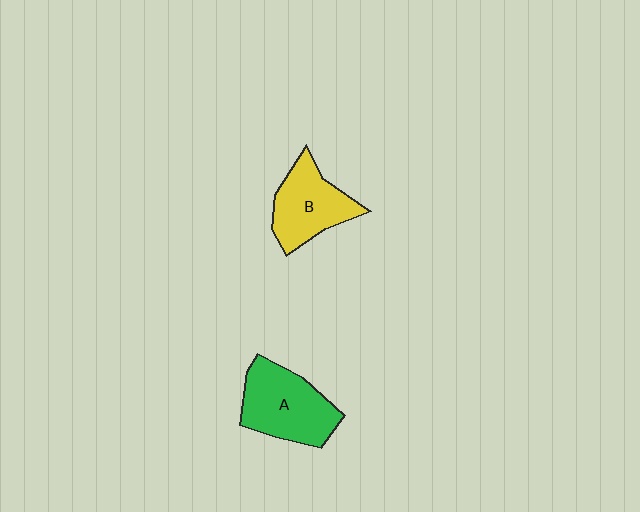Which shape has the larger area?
Shape A (green).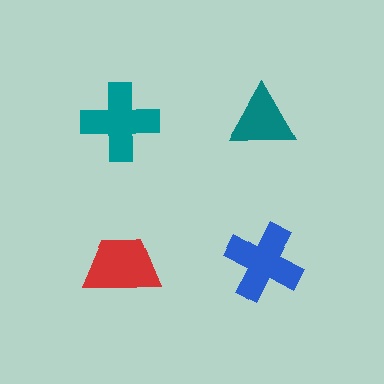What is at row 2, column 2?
A blue cross.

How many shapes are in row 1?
2 shapes.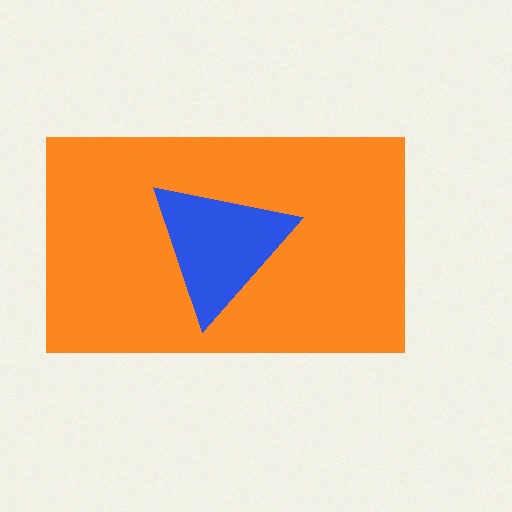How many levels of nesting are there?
2.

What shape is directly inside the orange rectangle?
The blue triangle.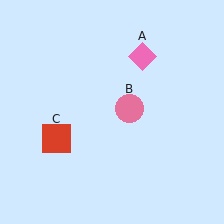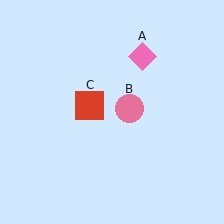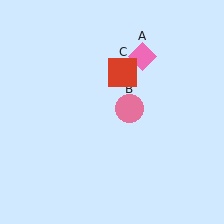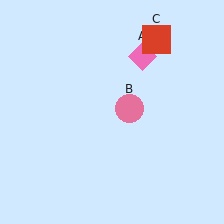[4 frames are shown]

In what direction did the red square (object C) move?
The red square (object C) moved up and to the right.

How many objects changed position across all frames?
1 object changed position: red square (object C).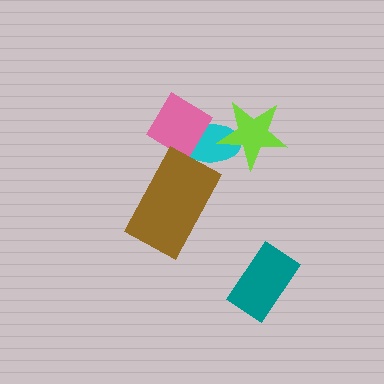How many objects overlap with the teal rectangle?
0 objects overlap with the teal rectangle.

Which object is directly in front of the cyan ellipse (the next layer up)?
The pink diamond is directly in front of the cyan ellipse.